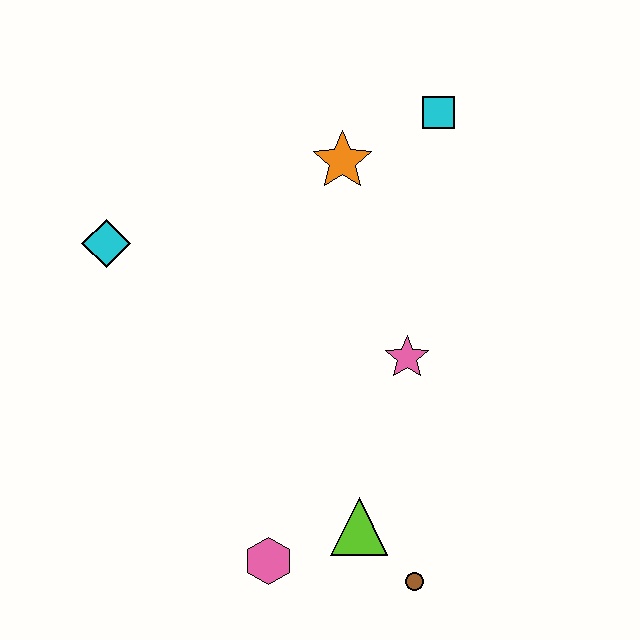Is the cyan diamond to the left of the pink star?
Yes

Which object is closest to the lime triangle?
The brown circle is closest to the lime triangle.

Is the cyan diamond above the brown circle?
Yes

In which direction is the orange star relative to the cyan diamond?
The orange star is to the right of the cyan diamond.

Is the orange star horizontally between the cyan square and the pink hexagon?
Yes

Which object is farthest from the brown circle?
The cyan square is farthest from the brown circle.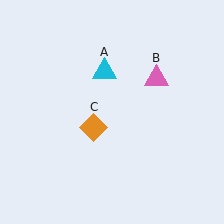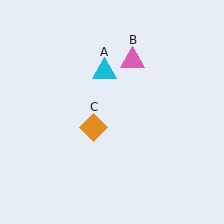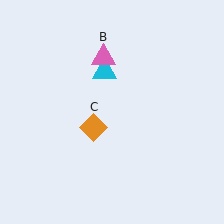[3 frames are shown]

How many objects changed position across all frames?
1 object changed position: pink triangle (object B).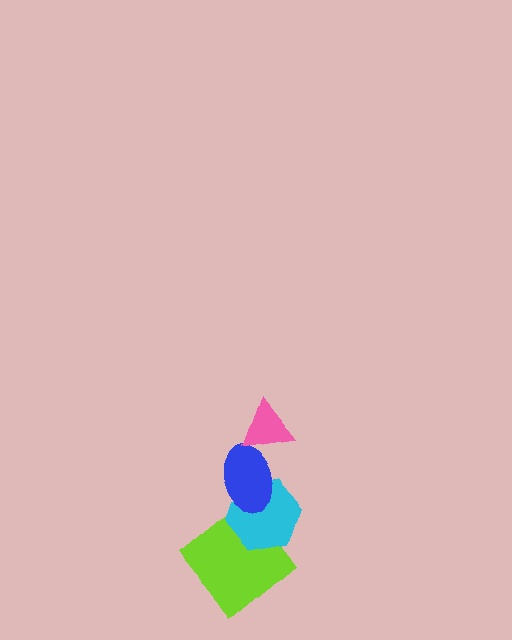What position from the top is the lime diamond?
The lime diamond is 4th from the top.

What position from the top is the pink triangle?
The pink triangle is 1st from the top.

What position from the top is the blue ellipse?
The blue ellipse is 2nd from the top.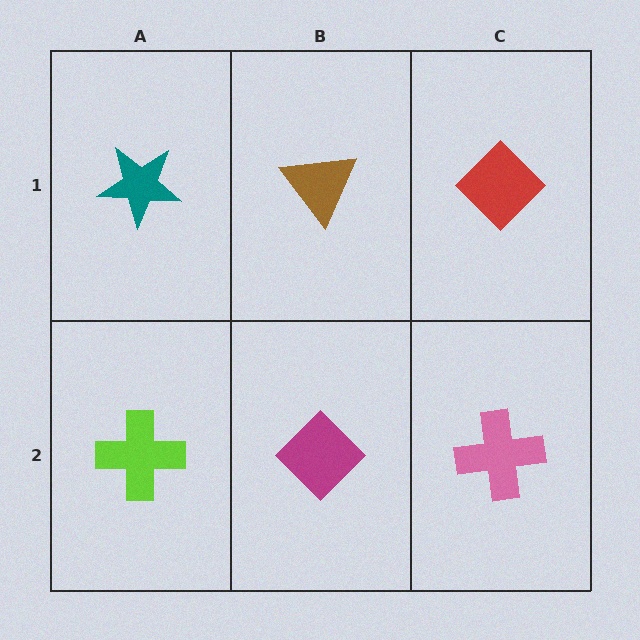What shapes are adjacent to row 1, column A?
A lime cross (row 2, column A), a brown triangle (row 1, column B).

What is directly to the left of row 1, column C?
A brown triangle.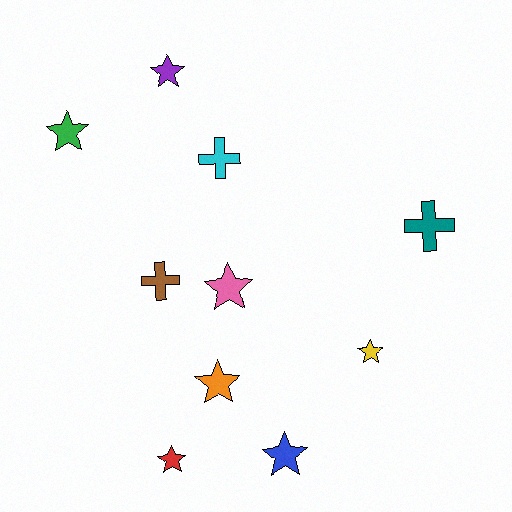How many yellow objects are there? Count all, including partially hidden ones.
There is 1 yellow object.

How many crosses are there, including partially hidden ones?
There are 3 crosses.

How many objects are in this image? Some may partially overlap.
There are 10 objects.